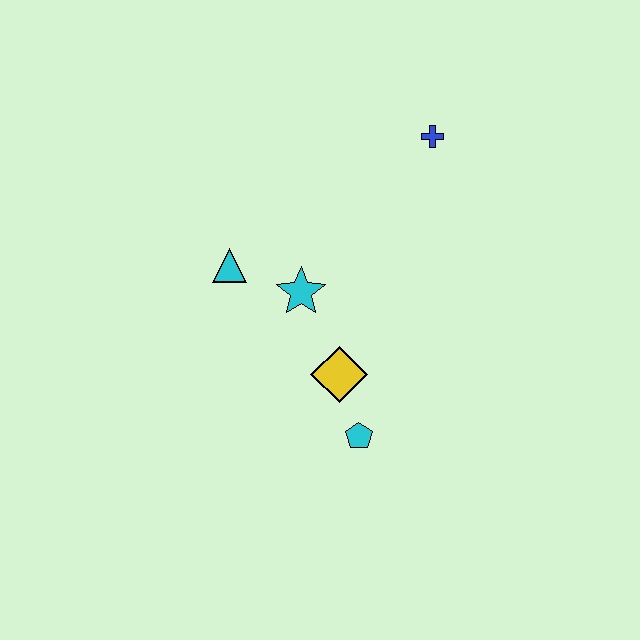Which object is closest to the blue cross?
The cyan star is closest to the blue cross.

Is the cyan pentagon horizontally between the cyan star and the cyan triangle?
No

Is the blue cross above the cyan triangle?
Yes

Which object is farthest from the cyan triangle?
The blue cross is farthest from the cyan triangle.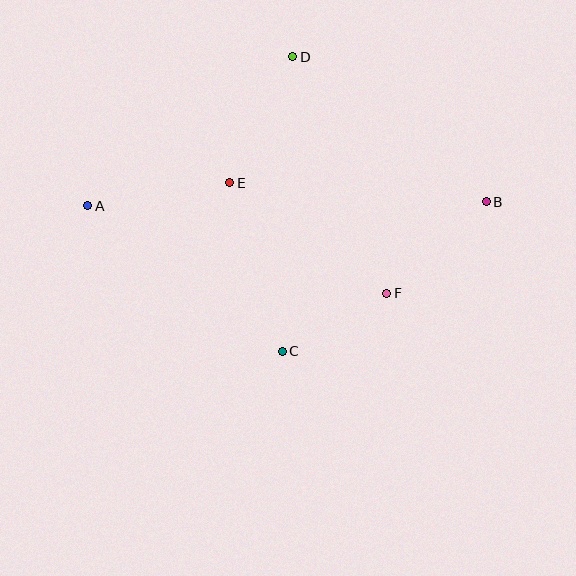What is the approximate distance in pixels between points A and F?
The distance between A and F is approximately 312 pixels.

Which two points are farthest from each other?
Points A and B are farthest from each other.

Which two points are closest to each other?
Points C and F are closest to each other.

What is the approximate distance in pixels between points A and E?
The distance between A and E is approximately 144 pixels.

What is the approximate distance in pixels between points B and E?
The distance between B and E is approximately 257 pixels.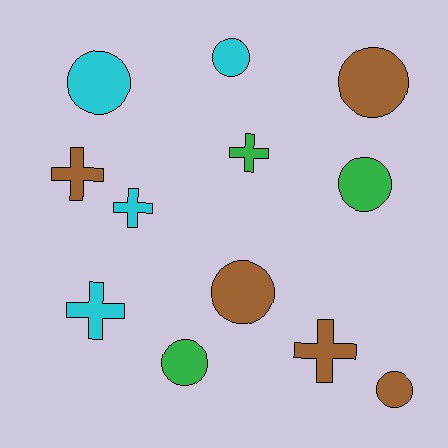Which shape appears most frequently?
Circle, with 7 objects.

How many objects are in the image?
There are 12 objects.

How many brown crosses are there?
There are 2 brown crosses.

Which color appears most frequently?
Brown, with 5 objects.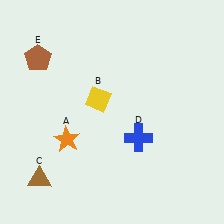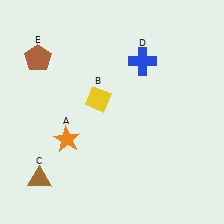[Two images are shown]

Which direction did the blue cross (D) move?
The blue cross (D) moved up.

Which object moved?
The blue cross (D) moved up.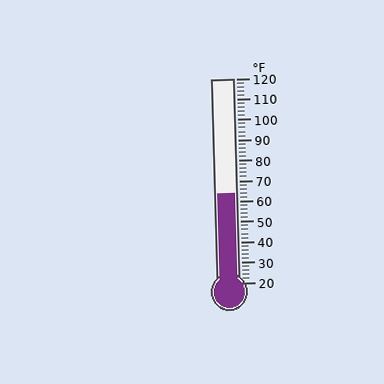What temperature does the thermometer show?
The thermometer shows approximately 64°F.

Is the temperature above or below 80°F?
The temperature is below 80°F.